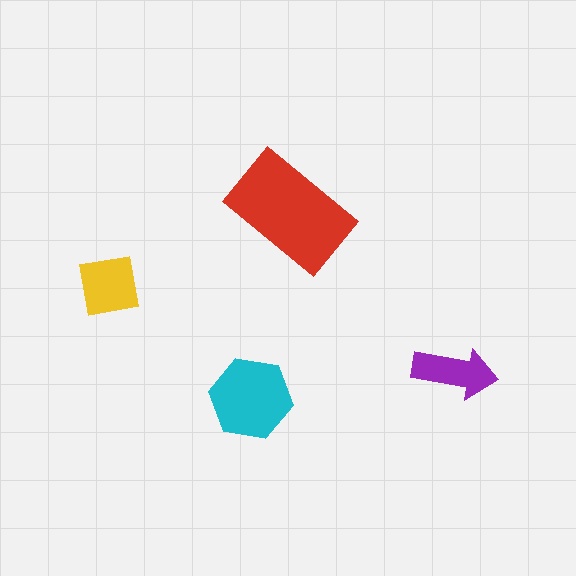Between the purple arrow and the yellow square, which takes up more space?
The yellow square.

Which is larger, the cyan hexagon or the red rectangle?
The red rectangle.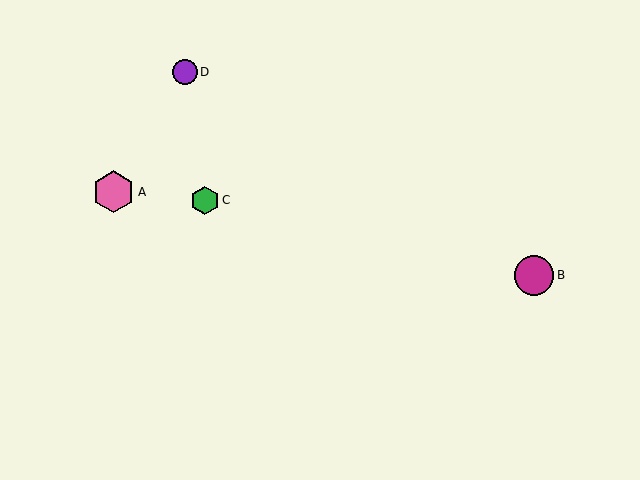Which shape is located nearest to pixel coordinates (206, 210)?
The green hexagon (labeled C) at (205, 200) is nearest to that location.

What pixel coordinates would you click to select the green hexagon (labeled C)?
Click at (205, 200) to select the green hexagon C.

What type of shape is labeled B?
Shape B is a magenta circle.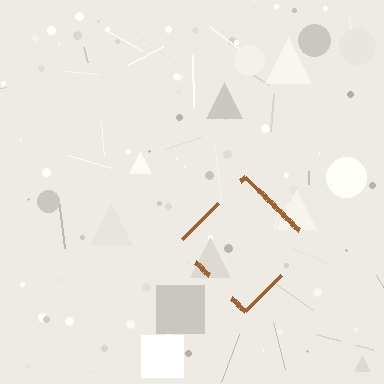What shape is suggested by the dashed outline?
The dashed outline suggests a diamond.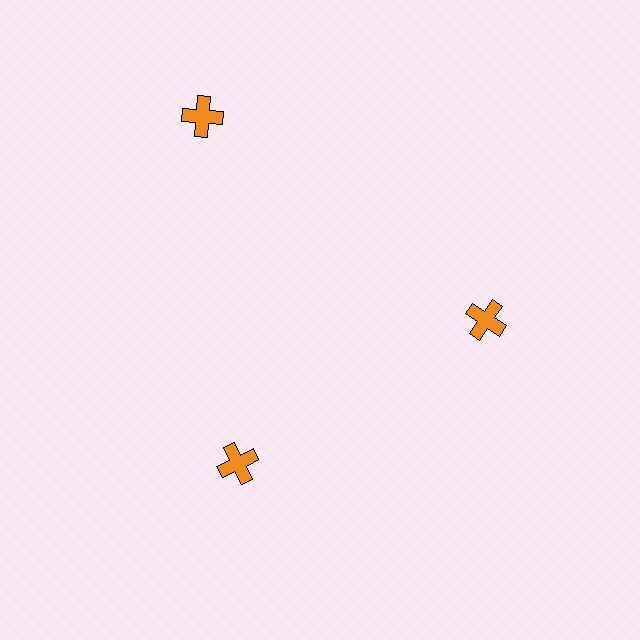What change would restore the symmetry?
The symmetry would be restored by moving it inward, back onto the ring so that all 3 crosses sit at equal angles and equal distance from the center.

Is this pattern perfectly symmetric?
No. The 3 orange crosses are arranged in a ring, but one element near the 11 o'clock position is pushed outward from the center, breaking the 3-fold rotational symmetry.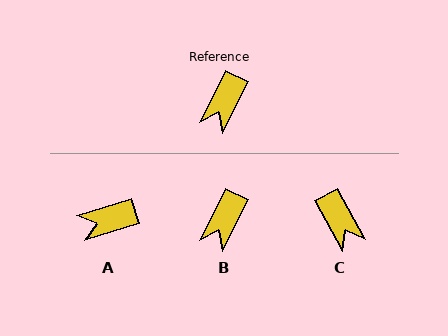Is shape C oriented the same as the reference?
No, it is off by about 54 degrees.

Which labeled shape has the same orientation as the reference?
B.